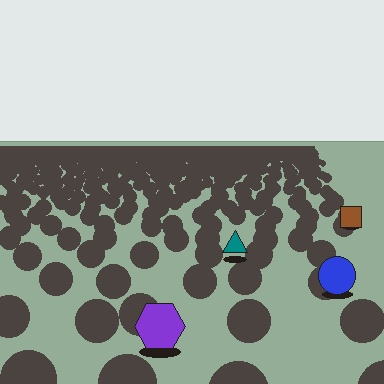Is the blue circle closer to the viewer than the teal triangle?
Yes. The blue circle is closer — you can tell from the texture gradient: the ground texture is coarser near it.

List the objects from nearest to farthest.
From nearest to farthest: the purple hexagon, the blue circle, the teal triangle, the brown square.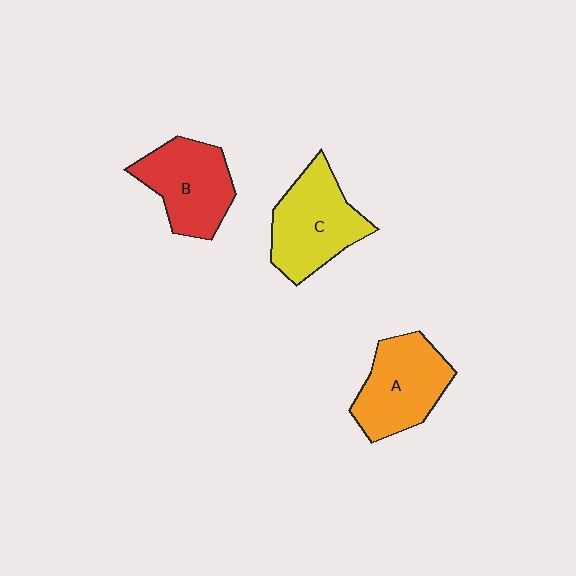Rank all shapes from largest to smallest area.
From largest to smallest: C (yellow), A (orange), B (red).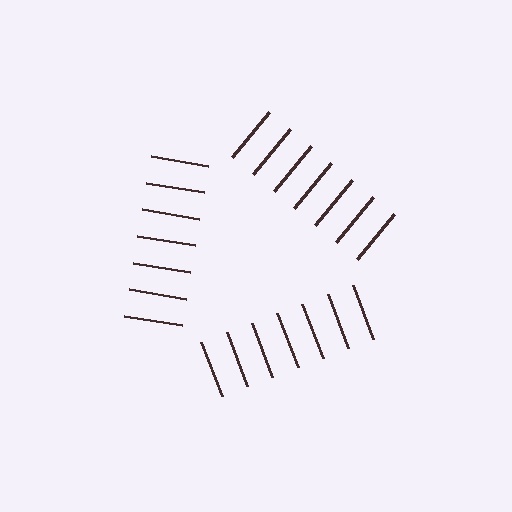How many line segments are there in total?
21 — 7 along each of the 3 edges.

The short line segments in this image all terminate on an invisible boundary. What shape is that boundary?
An illusory triangle — the line segments terminate on its edges but no continuous stroke is drawn.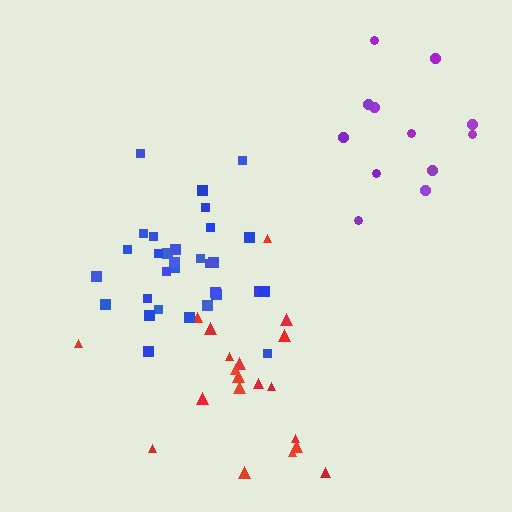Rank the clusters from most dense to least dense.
blue, red, purple.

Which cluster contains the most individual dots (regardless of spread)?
Blue (31).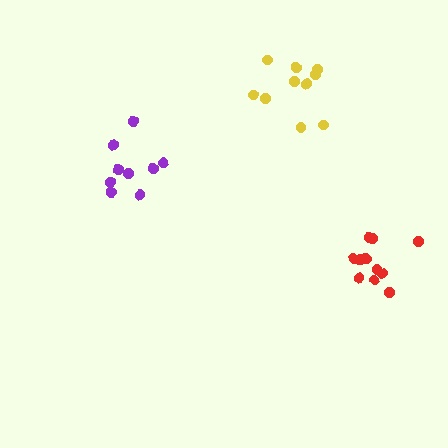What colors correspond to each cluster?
The clusters are colored: purple, yellow, red.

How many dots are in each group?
Group 1: 9 dots, Group 2: 10 dots, Group 3: 11 dots (30 total).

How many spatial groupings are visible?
There are 3 spatial groupings.